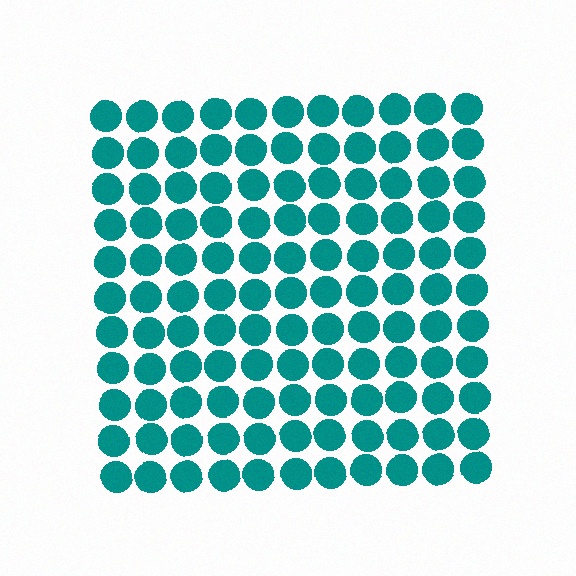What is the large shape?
The large shape is a square.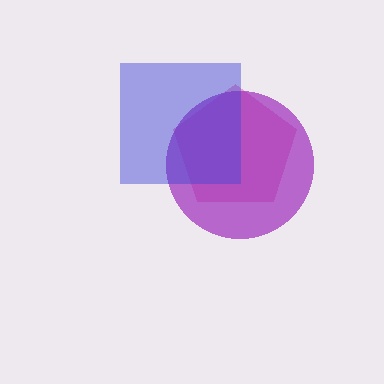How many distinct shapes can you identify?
There are 3 distinct shapes: a pink pentagon, a purple circle, a blue square.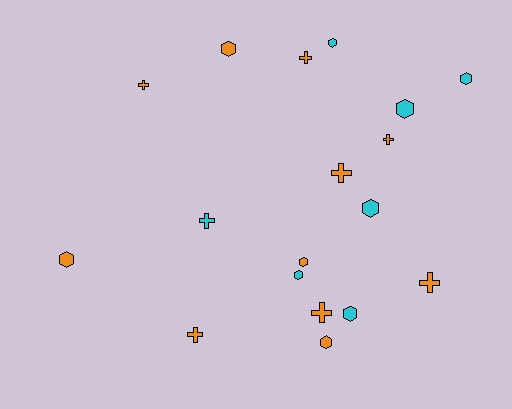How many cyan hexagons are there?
There are 6 cyan hexagons.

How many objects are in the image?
There are 18 objects.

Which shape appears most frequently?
Hexagon, with 10 objects.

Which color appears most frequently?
Orange, with 11 objects.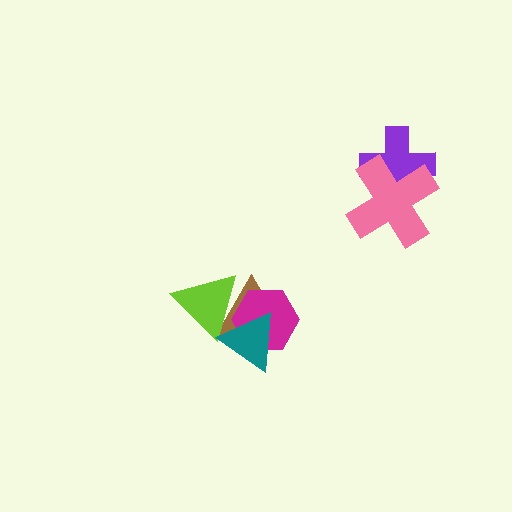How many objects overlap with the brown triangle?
3 objects overlap with the brown triangle.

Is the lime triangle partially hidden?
Yes, it is partially covered by another shape.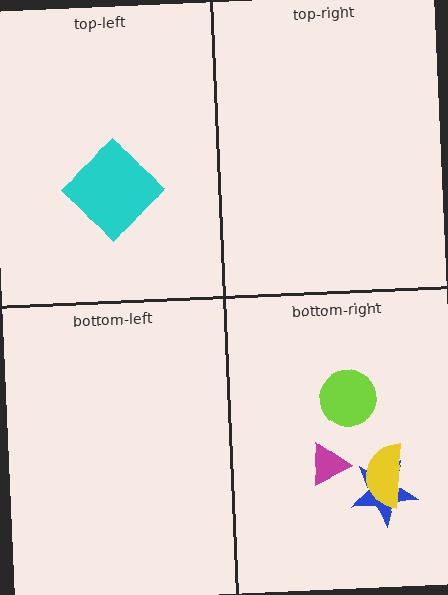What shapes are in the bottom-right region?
The blue star, the magenta triangle, the lime circle, the yellow semicircle.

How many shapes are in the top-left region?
1.